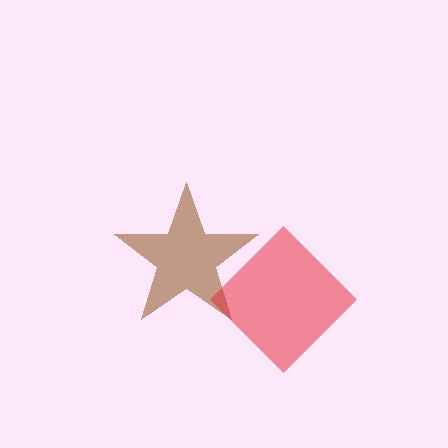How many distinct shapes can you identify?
There are 2 distinct shapes: a brown star, a red diamond.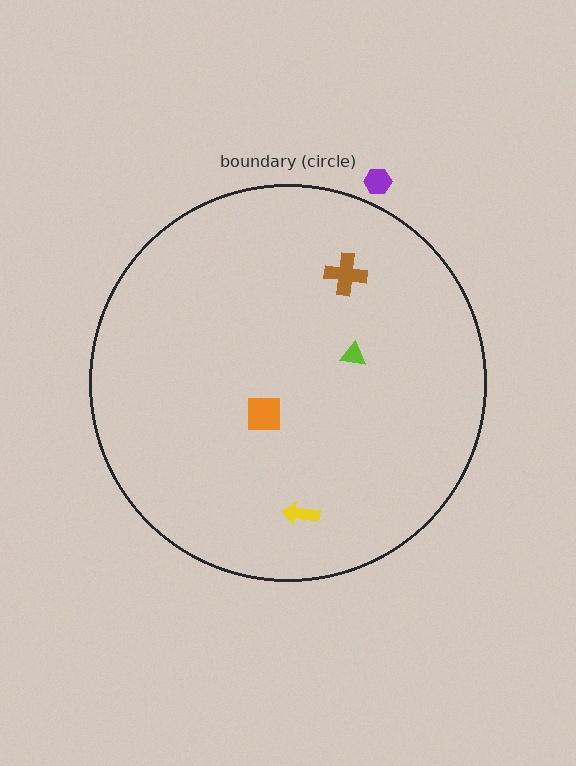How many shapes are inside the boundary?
4 inside, 1 outside.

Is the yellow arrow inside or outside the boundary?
Inside.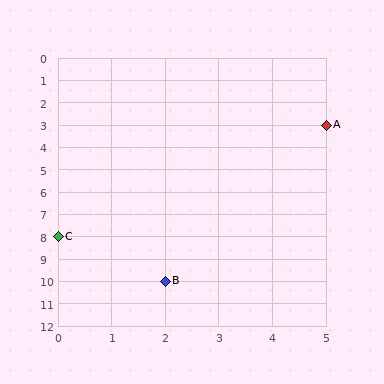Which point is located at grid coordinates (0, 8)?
Point C is at (0, 8).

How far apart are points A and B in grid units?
Points A and B are 3 columns and 7 rows apart (about 7.6 grid units diagonally).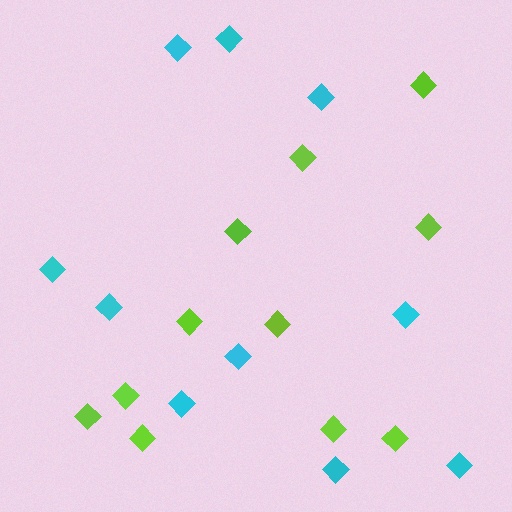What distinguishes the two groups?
There are 2 groups: one group of lime diamonds (11) and one group of cyan diamonds (10).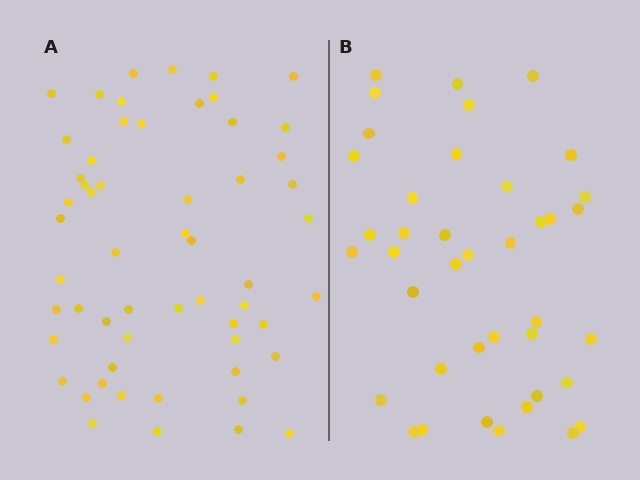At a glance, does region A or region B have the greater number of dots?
Region A (the left region) has more dots.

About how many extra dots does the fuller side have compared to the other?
Region A has approximately 15 more dots than region B.